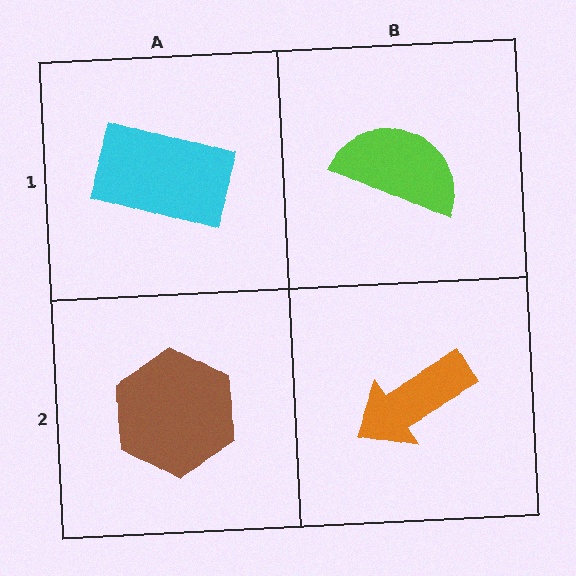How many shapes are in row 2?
2 shapes.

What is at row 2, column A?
A brown hexagon.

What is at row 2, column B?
An orange arrow.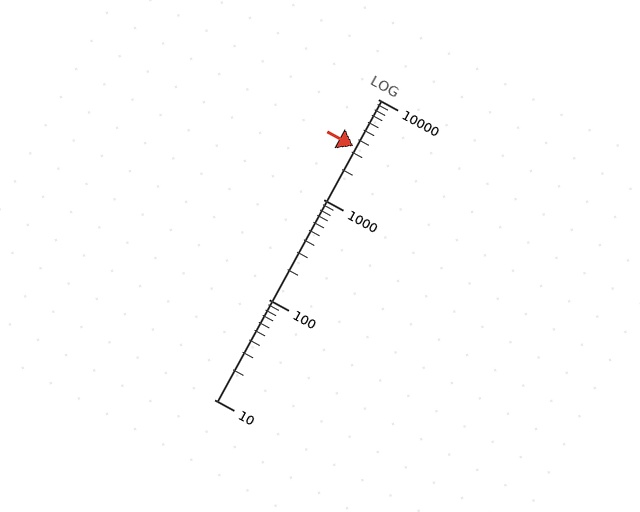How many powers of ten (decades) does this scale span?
The scale spans 3 decades, from 10 to 10000.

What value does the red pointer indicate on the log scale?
The pointer indicates approximately 3400.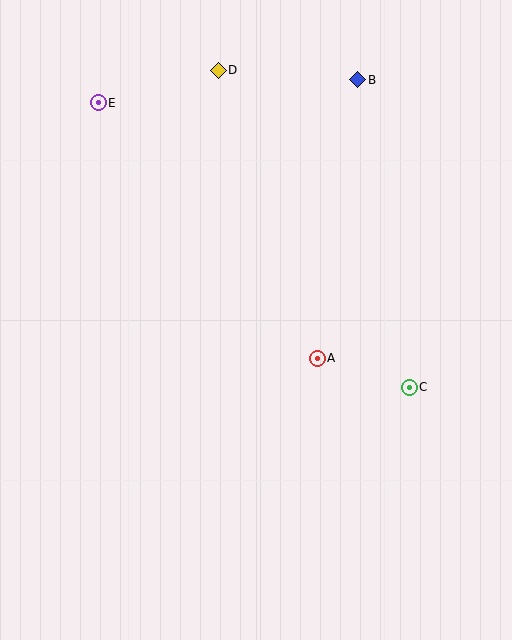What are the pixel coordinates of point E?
Point E is at (98, 103).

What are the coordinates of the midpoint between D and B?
The midpoint between D and B is at (288, 75).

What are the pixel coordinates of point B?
Point B is at (358, 80).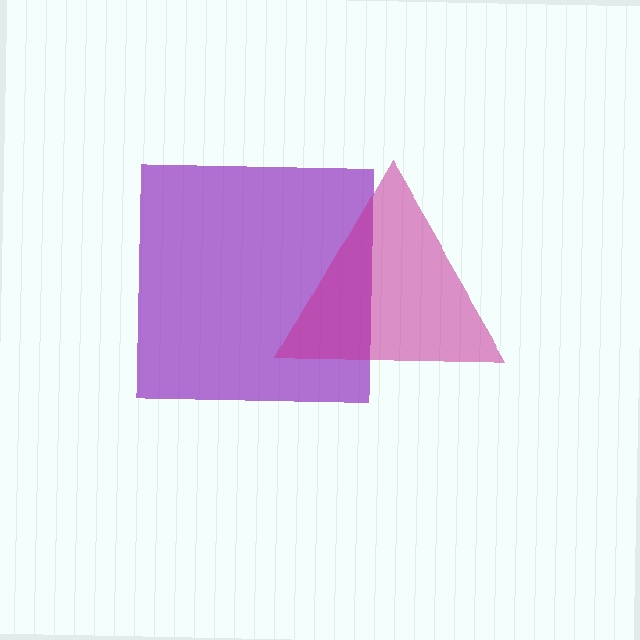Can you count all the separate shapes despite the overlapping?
Yes, there are 2 separate shapes.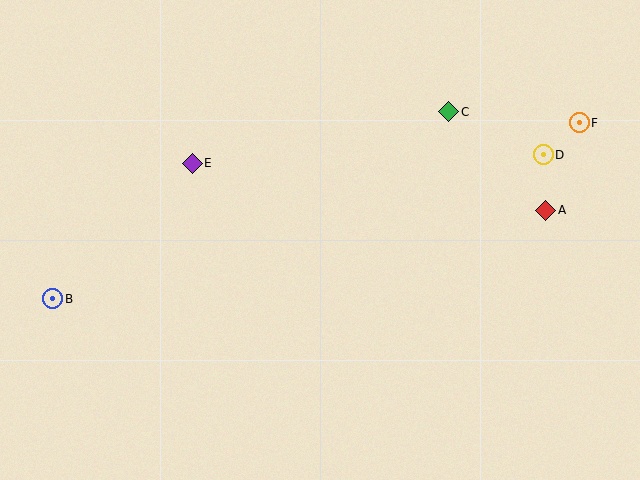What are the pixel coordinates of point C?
Point C is at (449, 112).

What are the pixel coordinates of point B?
Point B is at (53, 299).